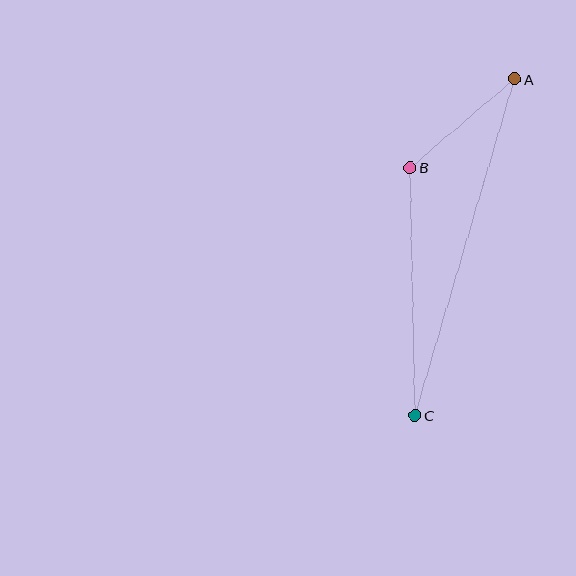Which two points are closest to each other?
Points A and B are closest to each other.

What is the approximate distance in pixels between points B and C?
The distance between B and C is approximately 248 pixels.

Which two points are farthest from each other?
Points A and C are farthest from each other.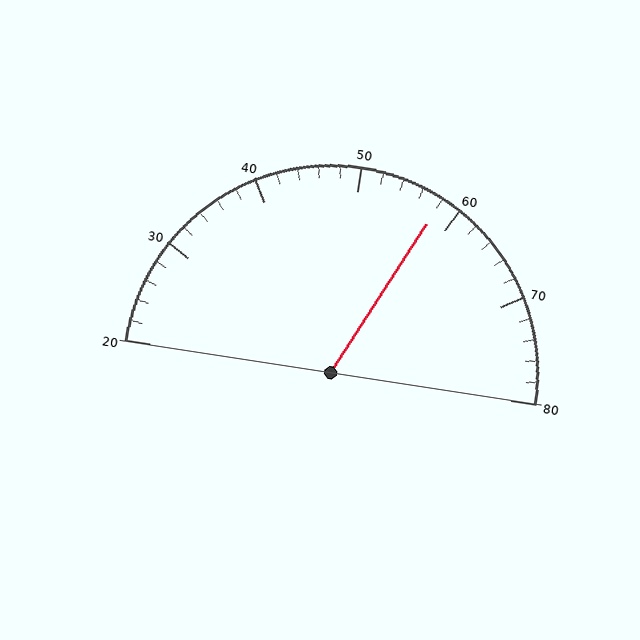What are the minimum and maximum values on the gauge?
The gauge ranges from 20 to 80.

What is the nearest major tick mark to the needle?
The nearest major tick mark is 60.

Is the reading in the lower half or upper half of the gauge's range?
The reading is in the upper half of the range (20 to 80).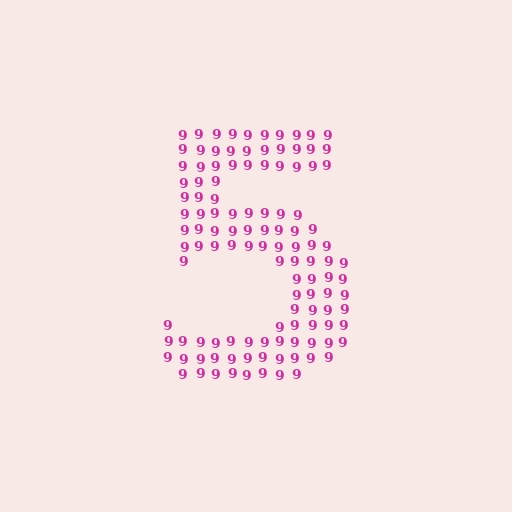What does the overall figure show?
The overall figure shows the digit 5.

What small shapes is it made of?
It is made of small digit 9's.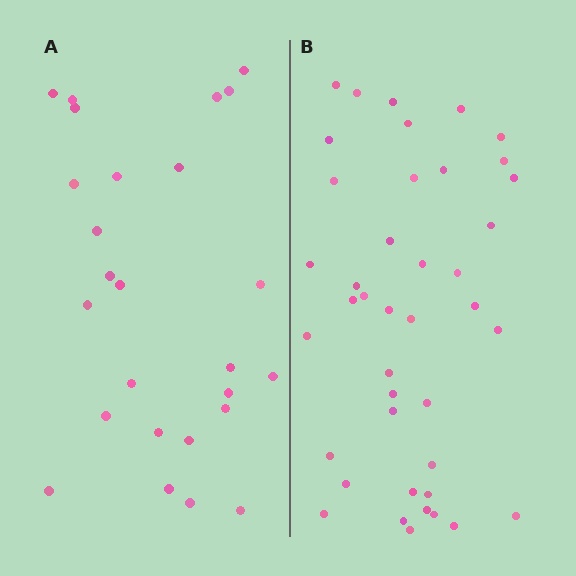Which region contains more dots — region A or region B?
Region B (the right region) has more dots.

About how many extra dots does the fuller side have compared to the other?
Region B has approximately 15 more dots than region A.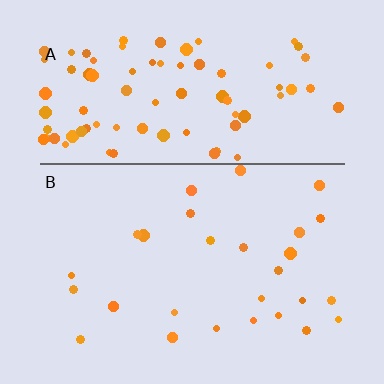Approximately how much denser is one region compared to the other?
Approximately 3.3× — region A over region B.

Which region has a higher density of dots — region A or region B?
A (the top).